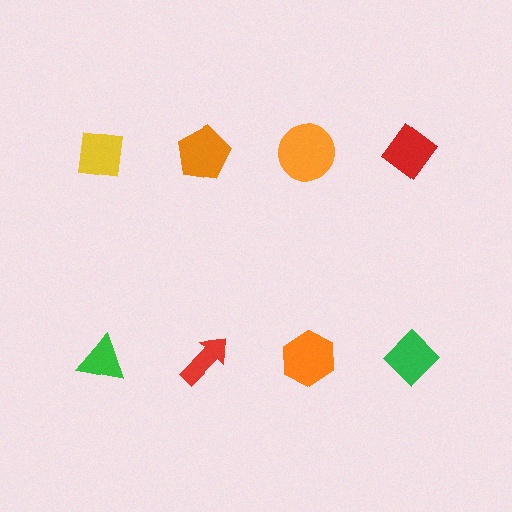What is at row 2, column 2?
A red arrow.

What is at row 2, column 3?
An orange hexagon.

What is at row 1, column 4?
A red diamond.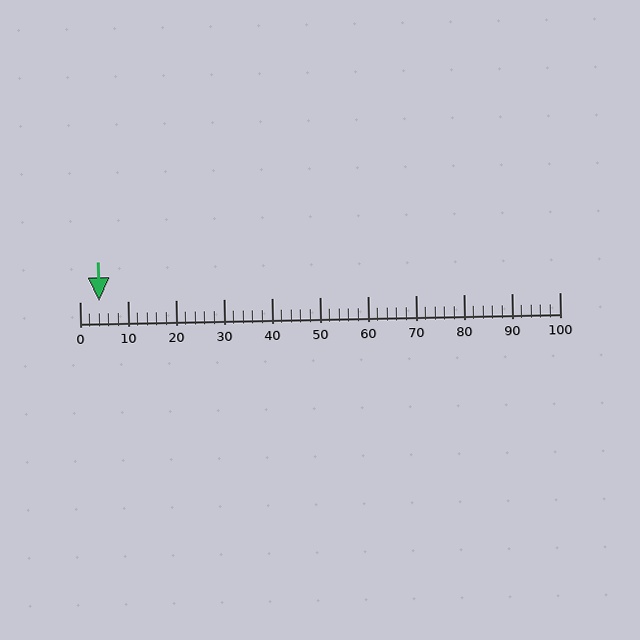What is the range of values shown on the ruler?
The ruler shows values from 0 to 100.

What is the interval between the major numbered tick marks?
The major tick marks are spaced 10 units apart.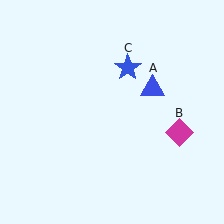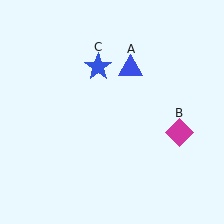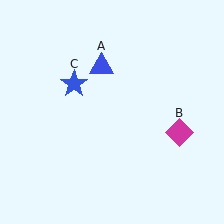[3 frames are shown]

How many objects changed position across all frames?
2 objects changed position: blue triangle (object A), blue star (object C).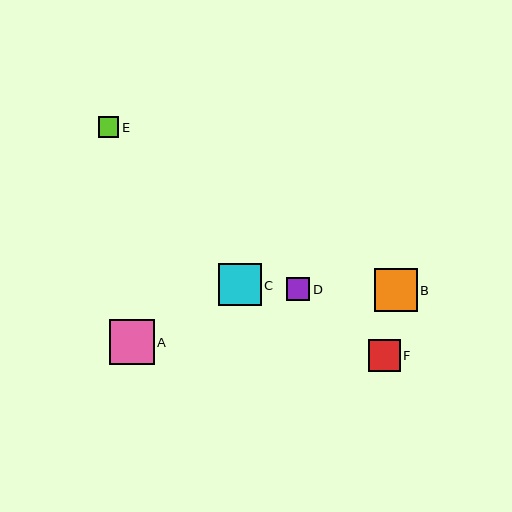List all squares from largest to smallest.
From largest to smallest: A, B, C, F, D, E.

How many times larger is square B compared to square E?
Square B is approximately 2.1 times the size of square E.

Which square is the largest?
Square A is the largest with a size of approximately 45 pixels.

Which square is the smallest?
Square E is the smallest with a size of approximately 20 pixels.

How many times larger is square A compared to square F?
Square A is approximately 1.4 times the size of square F.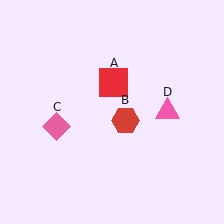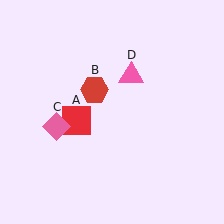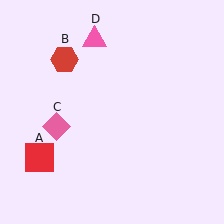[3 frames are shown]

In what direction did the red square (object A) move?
The red square (object A) moved down and to the left.